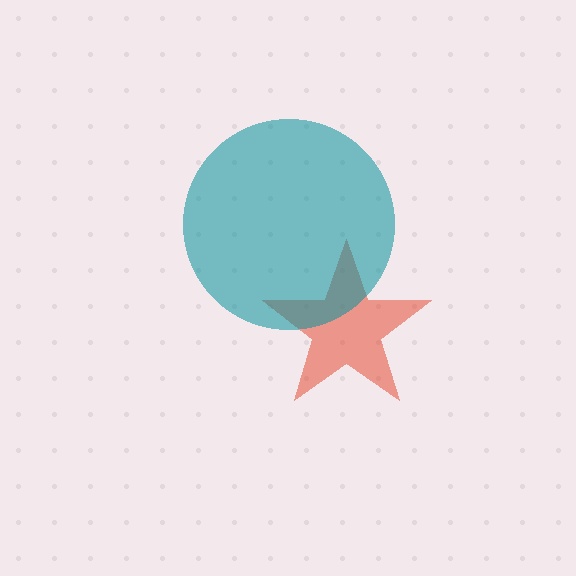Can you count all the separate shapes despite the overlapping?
Yes, there are 2 separate shapes.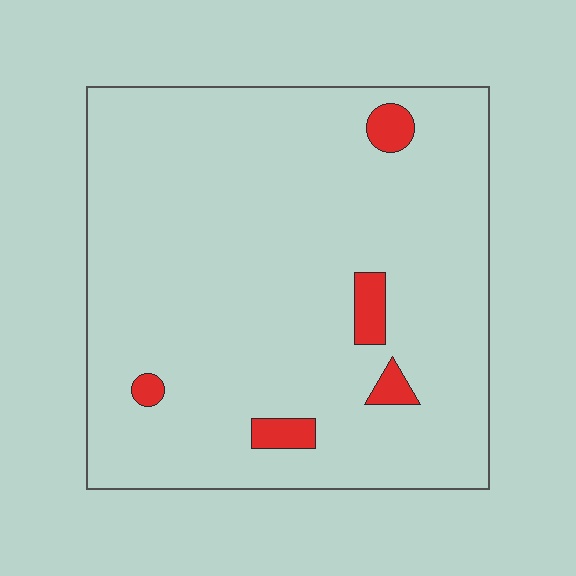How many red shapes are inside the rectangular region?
5.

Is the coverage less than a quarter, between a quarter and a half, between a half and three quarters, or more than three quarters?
Less than a quarter.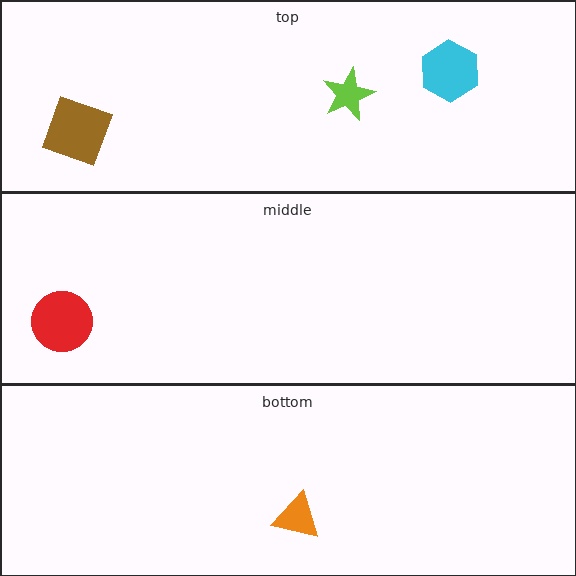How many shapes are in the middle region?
1.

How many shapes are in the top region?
3.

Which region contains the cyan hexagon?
The top region.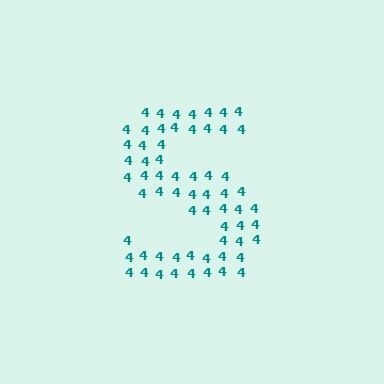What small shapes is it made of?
It is made of small digit 4's.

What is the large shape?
The large shape is the letter S.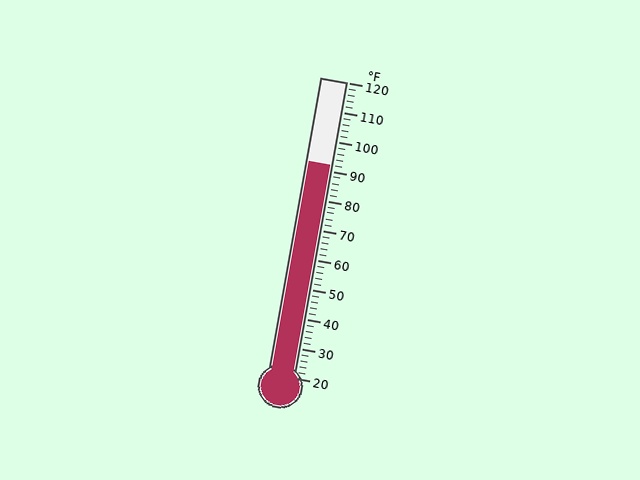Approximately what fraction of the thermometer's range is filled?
The thermometer is filled to approximately 70% of its range.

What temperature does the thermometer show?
The thermometer shows approximately 92°F.